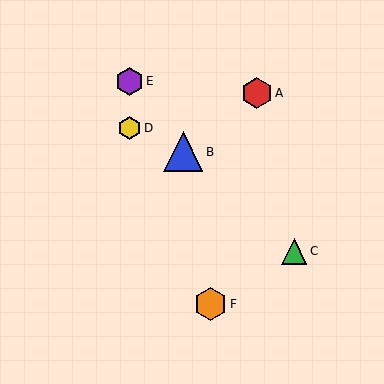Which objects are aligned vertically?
Objects D, E are aligned vertically.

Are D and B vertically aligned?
No, D is at x≈129 and B is at x≈183.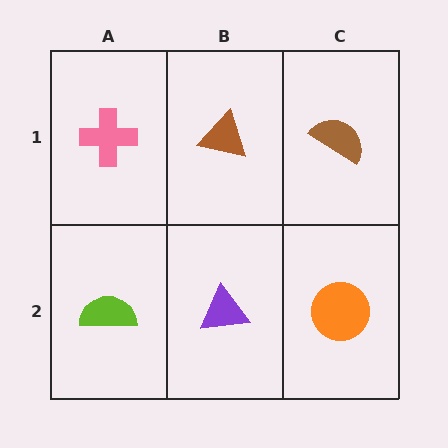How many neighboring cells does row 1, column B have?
3.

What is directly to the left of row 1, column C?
A brown triangle.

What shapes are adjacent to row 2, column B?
A brown triangle (row 1, column B), a lime semicircle (row 2, column A), an orange circle (row 2, column C).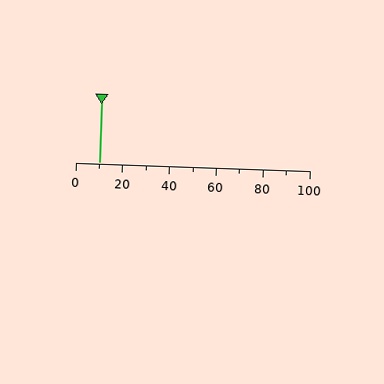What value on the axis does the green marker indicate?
The marker indicates approximately 10.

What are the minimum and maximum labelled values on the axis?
The axis runs from 0 to 100.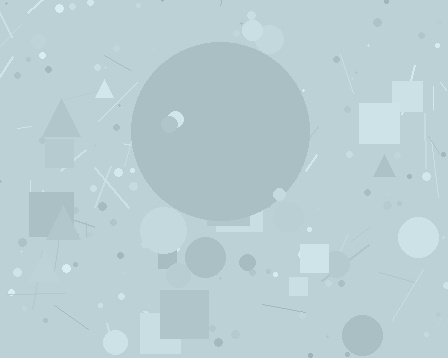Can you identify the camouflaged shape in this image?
The camouflaged shape is a circle.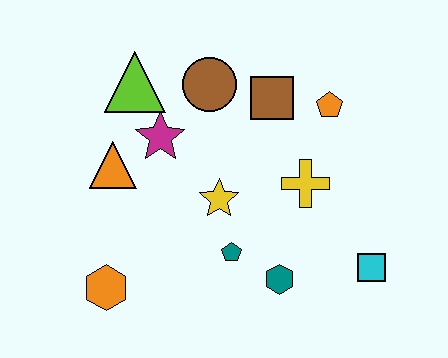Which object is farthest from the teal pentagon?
The lime triangle is farthest from the teal pentagon.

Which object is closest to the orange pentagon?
The brown square is closest to the orange pentagon.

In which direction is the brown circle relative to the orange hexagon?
The brown circle is above the orange hexagon.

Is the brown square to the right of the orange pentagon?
No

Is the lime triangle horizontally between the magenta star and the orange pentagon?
No